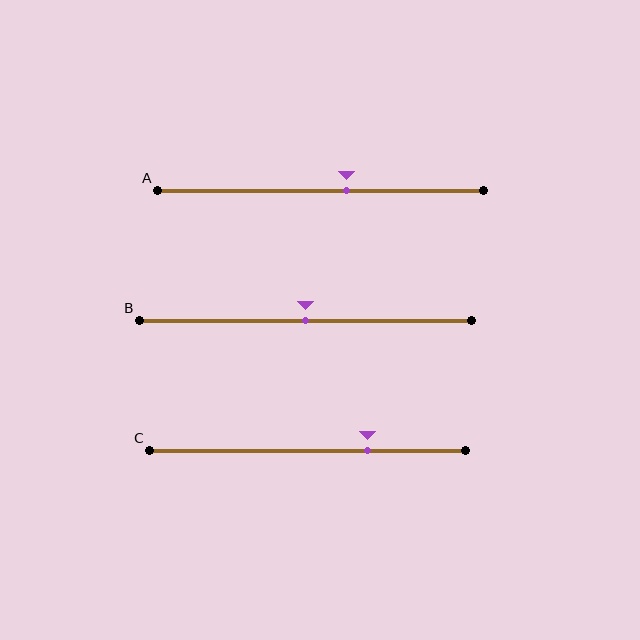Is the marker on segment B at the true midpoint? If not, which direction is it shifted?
Yes, the marker on segment B is at the true midpoint.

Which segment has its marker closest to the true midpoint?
Segment B has its marker closest to the true midpoint.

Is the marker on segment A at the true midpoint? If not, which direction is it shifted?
No, the marker on segment A is shifted to the right by about 8% of the segment length.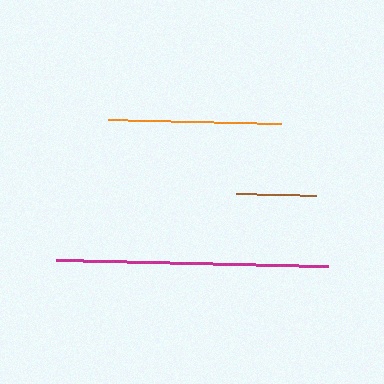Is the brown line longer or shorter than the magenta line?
The magenta line is longer than the brown line.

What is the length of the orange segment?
The orange segment is approximately 173 pixels long.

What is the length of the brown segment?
The brown segment is approximately 79 pixels long.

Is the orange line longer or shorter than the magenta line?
The magenta line is longer than the orange line.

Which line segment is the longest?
The magenta line is the longest at approximately 273 pixels.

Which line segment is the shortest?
The brown line is the shortest at approximately 79 pixels.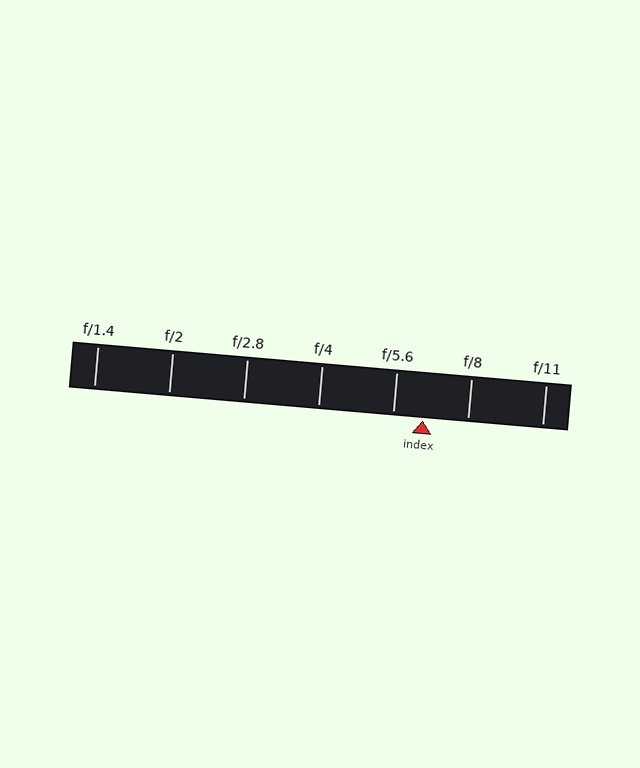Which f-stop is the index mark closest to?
The index mark is closest to f/5.6.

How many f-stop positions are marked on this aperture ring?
There are 7 f-stop positions marked.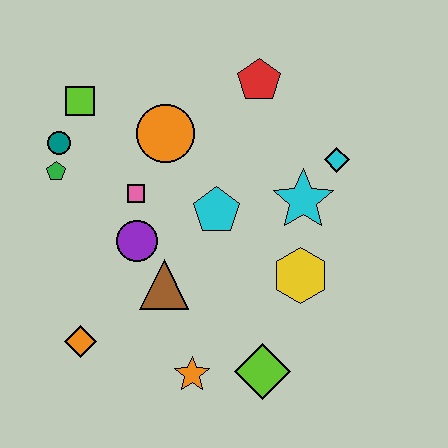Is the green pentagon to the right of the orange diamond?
No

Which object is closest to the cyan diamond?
The cyan star is closest to the cyan diamond.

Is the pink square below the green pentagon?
Yes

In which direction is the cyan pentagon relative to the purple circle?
The cyan pentagon is to the right of the purple circle.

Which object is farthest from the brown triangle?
The red pentagon is farthest from the brown triangle.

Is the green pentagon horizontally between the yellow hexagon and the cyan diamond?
No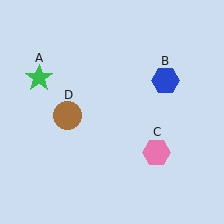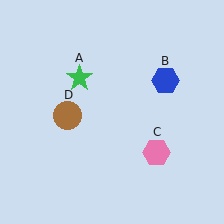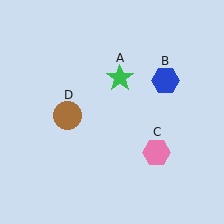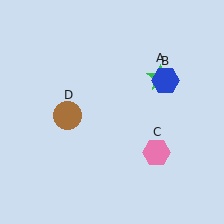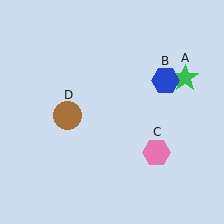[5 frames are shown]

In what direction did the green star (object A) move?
The green star (object A) moved right.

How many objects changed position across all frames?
1 object changed position: green star (object A).